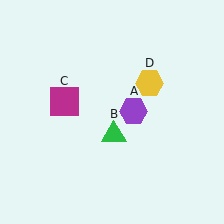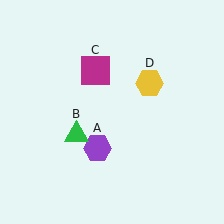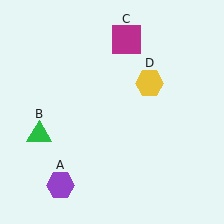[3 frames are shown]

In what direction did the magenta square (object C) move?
The magenta square (object C) moved up and to the right.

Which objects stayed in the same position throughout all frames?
Yellow hexagon (object D) remained stationary.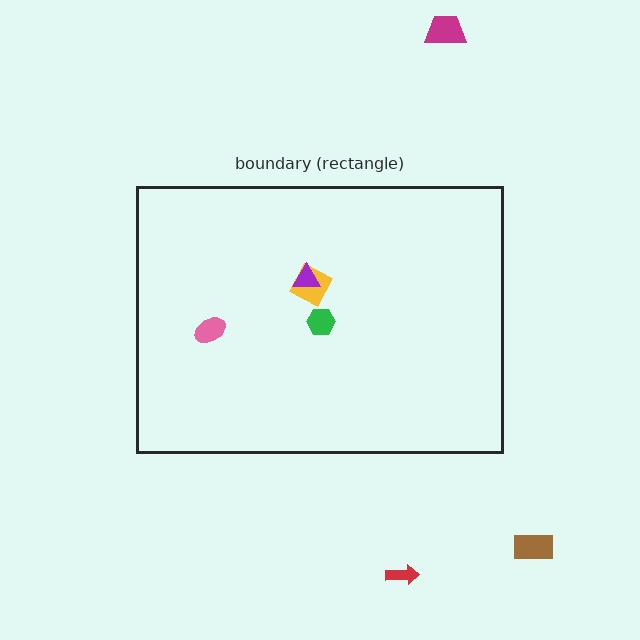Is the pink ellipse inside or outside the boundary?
Inside.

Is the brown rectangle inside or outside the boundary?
Outside.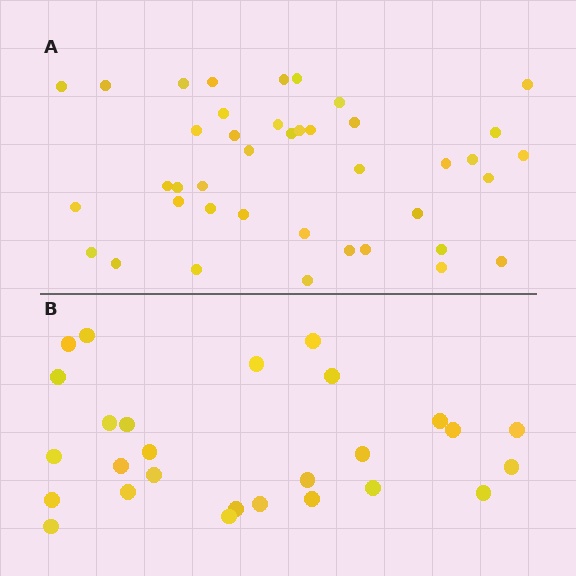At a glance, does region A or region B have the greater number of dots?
Region A (the top region) has more dots.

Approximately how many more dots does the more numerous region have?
Region A has approximately 15 more dots than region B.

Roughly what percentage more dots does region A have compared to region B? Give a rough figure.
About 50% more.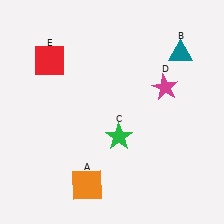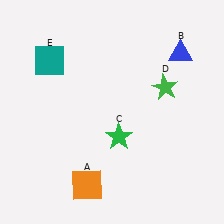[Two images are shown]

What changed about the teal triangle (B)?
In Image 1, B is teal. In Image 2, it changed to blue.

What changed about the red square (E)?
In Image 1, E is red. In Image 2, it changed to teal.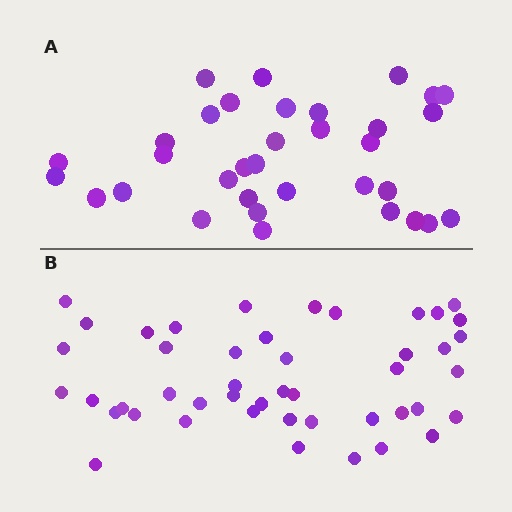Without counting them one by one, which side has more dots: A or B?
Region B (the bottom region) has more dots.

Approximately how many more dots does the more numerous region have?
Region B has roughly 12 or so more dots than region A.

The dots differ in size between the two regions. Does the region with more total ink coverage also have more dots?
No. Region A has more total ink coverage because its dots are larger, but region B actually contains more individual dots. Total area can be misleading — the number of items is what matters here.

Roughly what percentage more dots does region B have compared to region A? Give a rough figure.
About 35% more.